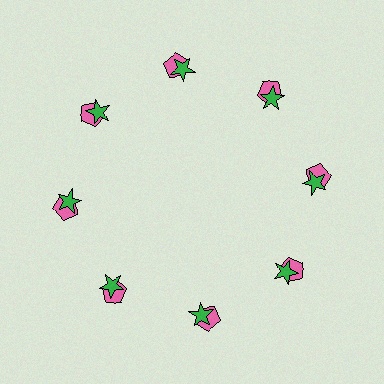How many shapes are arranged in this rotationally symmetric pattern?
There are 16 shapes, arranged in 8 groups of 2.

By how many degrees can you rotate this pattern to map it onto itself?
The pattern maps onto itself every 45 degrees of rotation.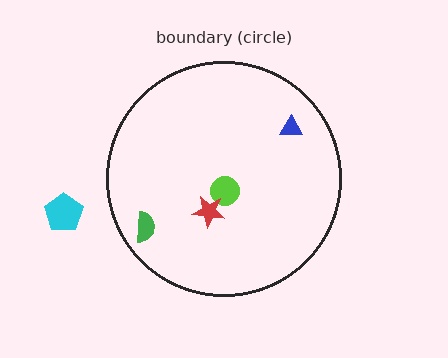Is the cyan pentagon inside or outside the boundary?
Outside.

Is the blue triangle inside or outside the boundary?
Inside.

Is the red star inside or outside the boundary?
Inside.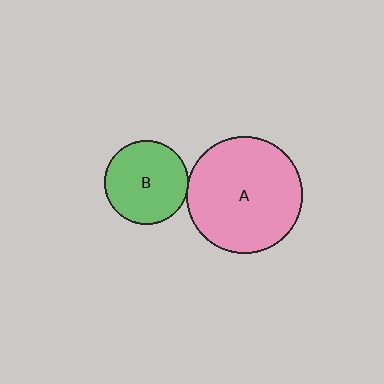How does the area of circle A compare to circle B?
Approximately 1.9 times.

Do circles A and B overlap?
Yes.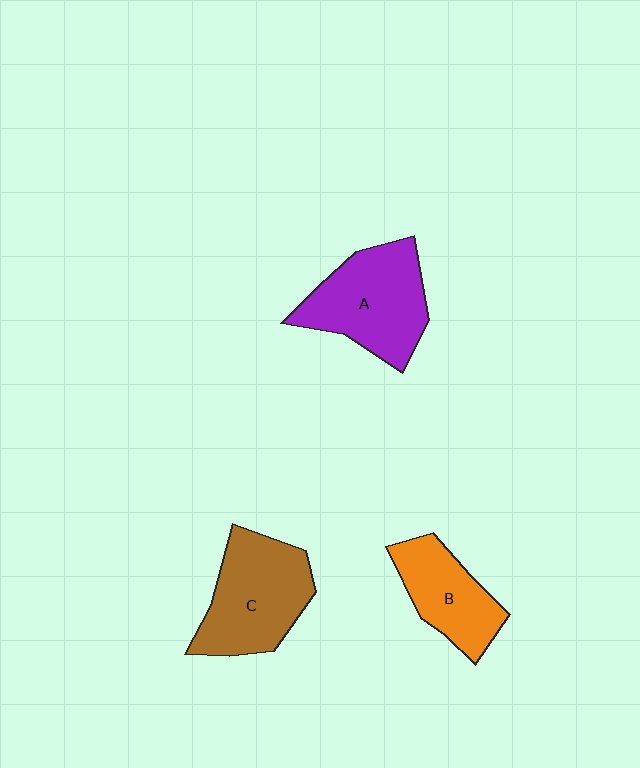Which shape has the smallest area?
Shape B (orange).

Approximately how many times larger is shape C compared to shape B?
Approximately 1.4 times.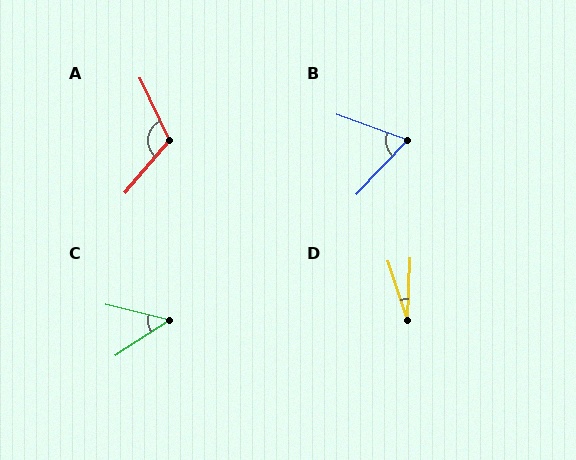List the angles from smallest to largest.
D (21°), C (47°), B (66°), A (114°).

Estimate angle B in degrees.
Approximately 66 degrees.